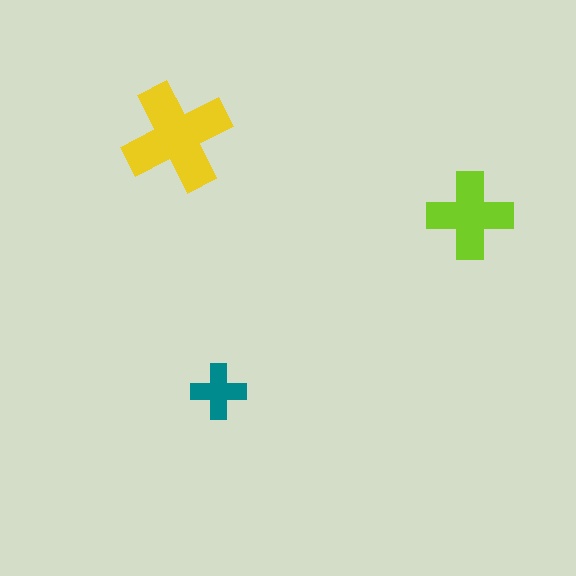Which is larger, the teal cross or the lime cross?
The lime one.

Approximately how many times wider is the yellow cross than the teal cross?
About 2 times wider.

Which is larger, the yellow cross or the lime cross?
The yellow one.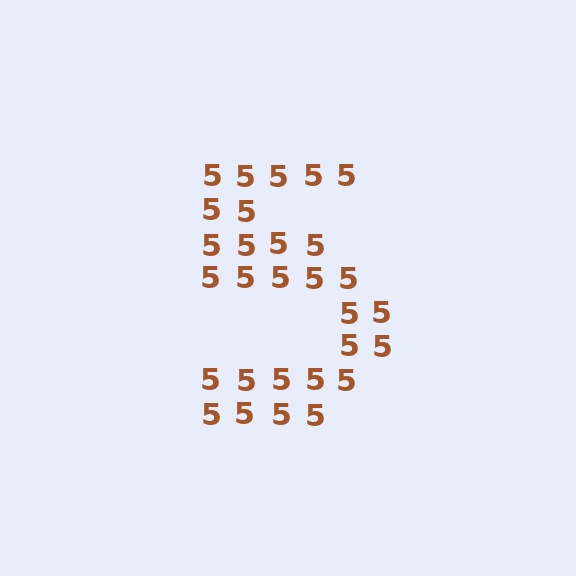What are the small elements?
The small elements are digit 5's.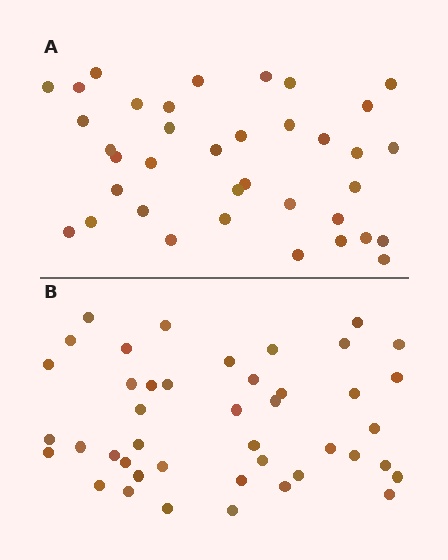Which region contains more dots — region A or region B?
Region B (the bottom region) has more dots.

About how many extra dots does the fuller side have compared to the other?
Region B has about 6 more dots than region A.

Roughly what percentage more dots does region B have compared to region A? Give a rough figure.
About 15% more.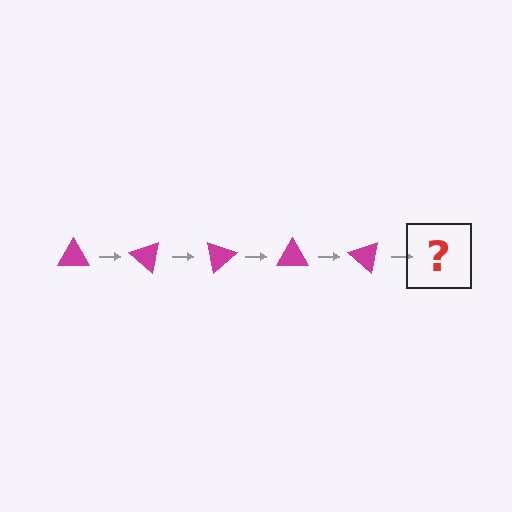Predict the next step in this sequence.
The next step is a magenta triangle rotated 200 degrees.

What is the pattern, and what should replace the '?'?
The pattern is that the triangle rotates 40 degrees each step. The '?' should be a magenta triangle rotated 200 degrees.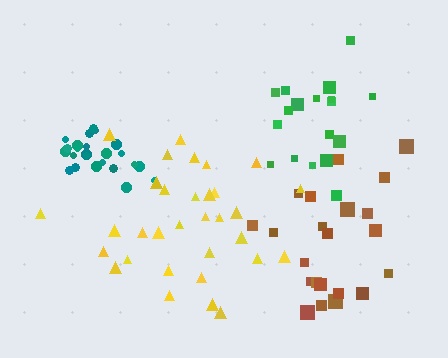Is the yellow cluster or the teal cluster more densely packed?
Teal.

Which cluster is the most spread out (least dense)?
Green.